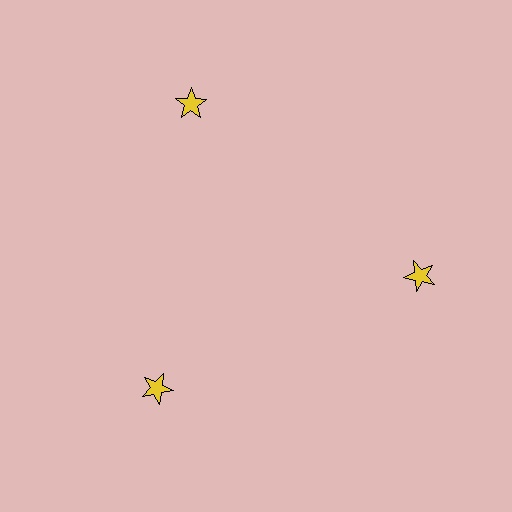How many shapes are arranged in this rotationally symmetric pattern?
There are 3 shapes, arranged in 3 groups of 1.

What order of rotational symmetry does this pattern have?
This pattern has 3-fold rotational symmetry.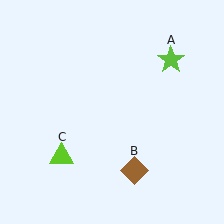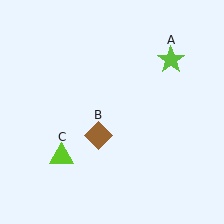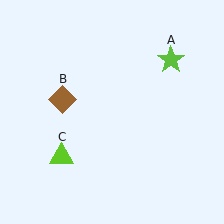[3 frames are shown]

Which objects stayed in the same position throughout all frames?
Lime star (object A) and lime triangle (object C) remained stationary.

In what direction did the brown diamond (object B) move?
The brown diamond (object B) moved up and to the left.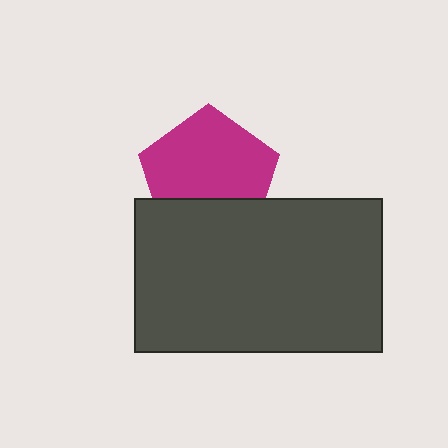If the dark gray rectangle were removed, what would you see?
You would see the complete magenta pentagon.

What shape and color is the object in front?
The object in front is a dark gray rectangle.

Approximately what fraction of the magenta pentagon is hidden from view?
Roughly 31% of the magenta pentagon is hidden behind the dark gray rectangle.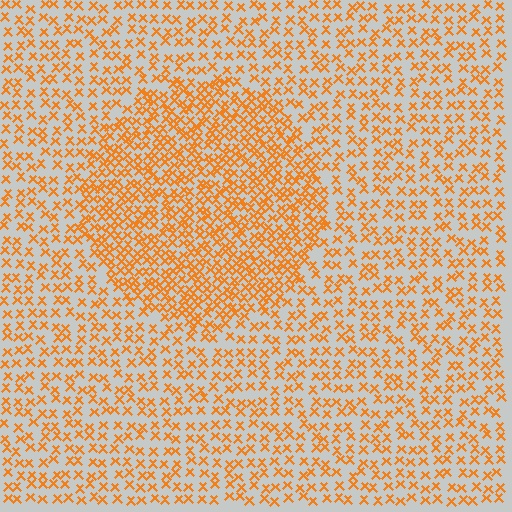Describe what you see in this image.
The image contains small orange elements arranged at two different densities. A circle-shaped region is visible where the elements are more densely packed than the surrounding area.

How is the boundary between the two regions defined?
The boundary is defined by a change in element density (approximately 1.9x ratio). All elements are the same color, size, and shape.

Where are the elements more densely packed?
The elements are more densely packed inside the circle boundary.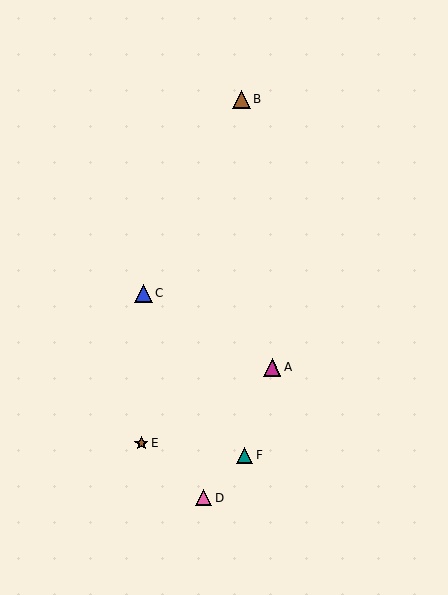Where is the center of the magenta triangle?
The center of the magenta triangle is at (272, 367).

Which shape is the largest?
The brown triangle (labeled B) is the largest.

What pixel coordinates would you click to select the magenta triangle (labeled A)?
Click at (272, 367) to select the magenta triangle A.